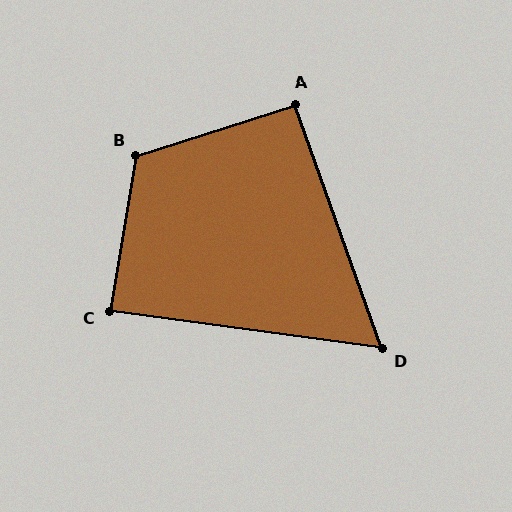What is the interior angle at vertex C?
Approximately 88 degrees (approximately right).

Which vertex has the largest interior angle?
B, at approximately 117 degrees.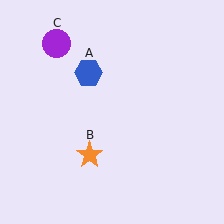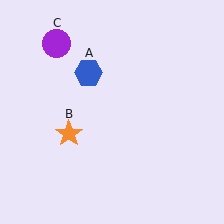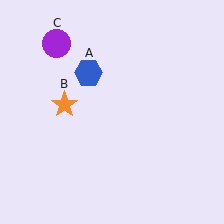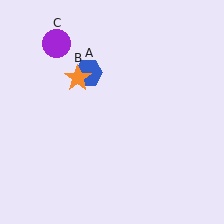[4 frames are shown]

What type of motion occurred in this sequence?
The orange star (object B) rotated clockwise around the center of the scene.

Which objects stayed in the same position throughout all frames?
Blue hexagon (object A) and purple circle (object C) remained stationary.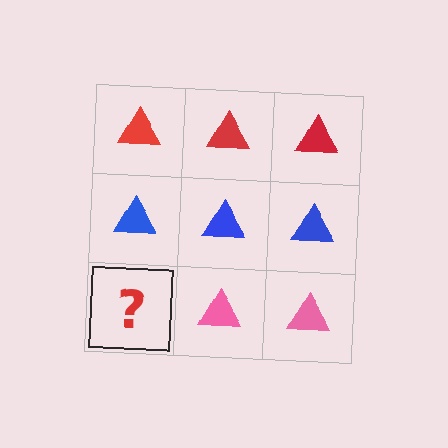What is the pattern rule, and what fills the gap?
The rule is that each row has a consistent color. The gap should be filled with a pink triangle.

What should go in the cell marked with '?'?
The missing cell should contain a pink triangle.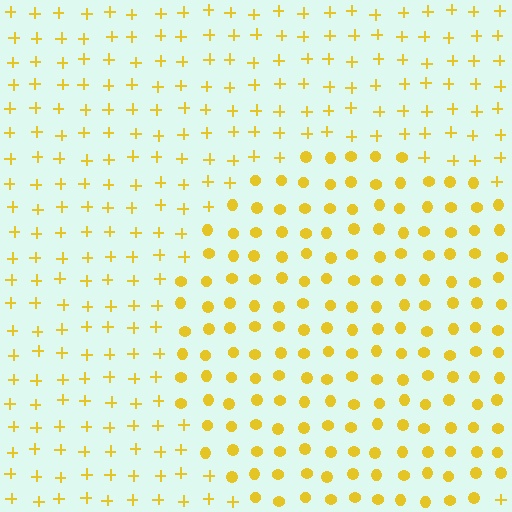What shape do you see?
I see a circle.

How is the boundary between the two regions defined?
The boundary is defined by a change in element shape: circles inside vs. plus signs outside. All elements share the same color and spacing.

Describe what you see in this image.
The image is filled with small yellow elements arranged in a uniform grid. A circle-shaped region contains circles, while the surrounding area contains plus signs. The boundary is defined purely by the change in element shape.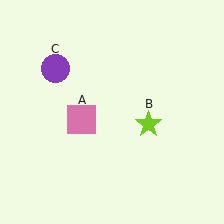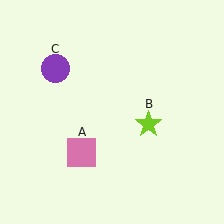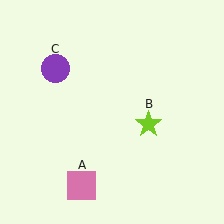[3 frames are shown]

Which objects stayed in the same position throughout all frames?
Lime star (object B) and purple circle (object C) remained stationary.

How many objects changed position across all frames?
1 object changed position: pink square (object A).